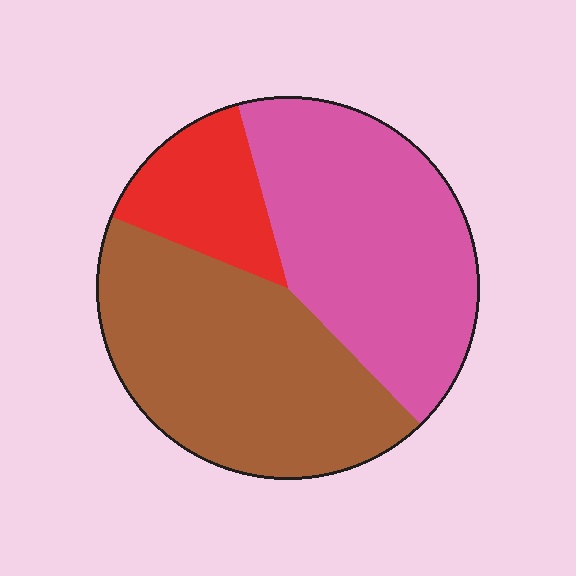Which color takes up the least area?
Red, at roughly 15%.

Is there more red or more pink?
Pink.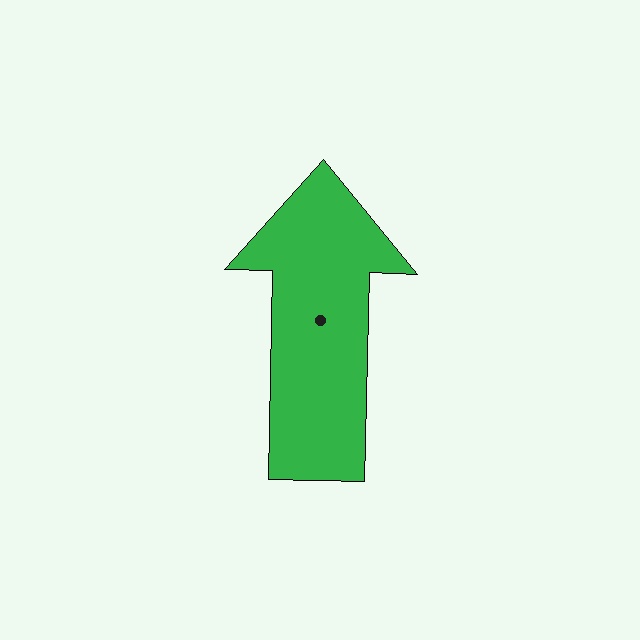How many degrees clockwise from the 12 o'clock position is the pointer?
Approximately 1 degrees.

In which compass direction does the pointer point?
North.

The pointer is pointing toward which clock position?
Roughly 12 o'clock.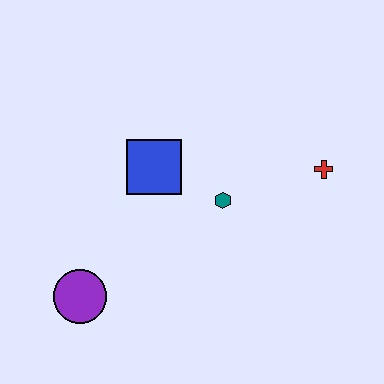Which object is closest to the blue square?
The teal hexagon is closest to the blue square.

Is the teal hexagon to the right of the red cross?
No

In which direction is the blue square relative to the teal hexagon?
The blue square is to the left of the teal hexagon.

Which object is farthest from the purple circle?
The red cross is farthest from the purple circle.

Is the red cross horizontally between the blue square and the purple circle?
No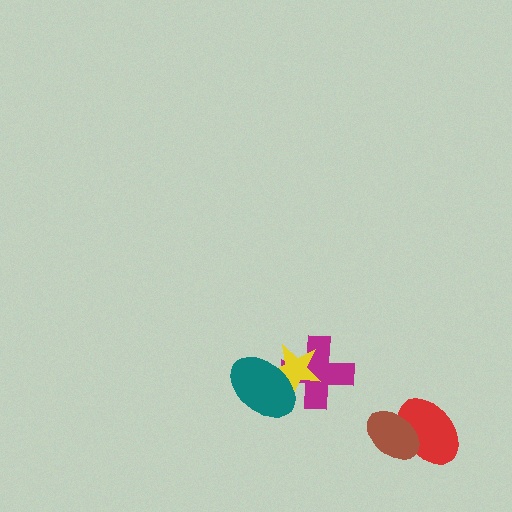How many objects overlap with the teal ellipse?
2 objects overlap with the teal ellipse.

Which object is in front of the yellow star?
The teal ellipse is in front of the yellow star.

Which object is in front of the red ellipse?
The brown ellipse is in front of the red ellipse.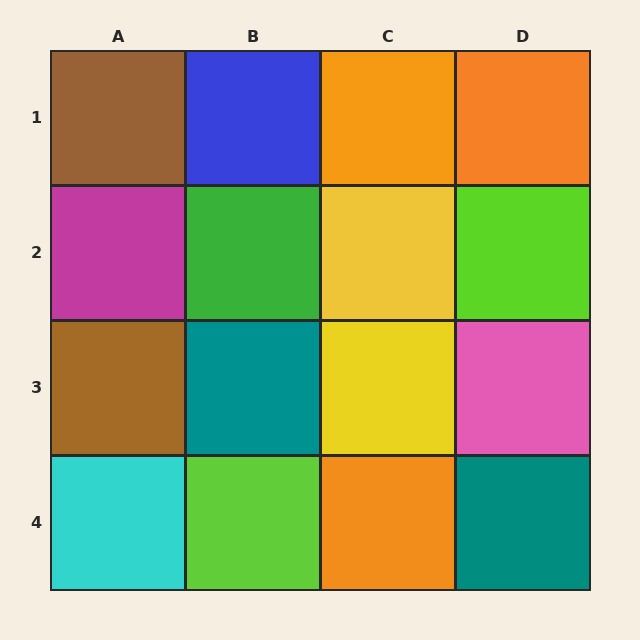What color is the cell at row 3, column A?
Brown.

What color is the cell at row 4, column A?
Cyan.